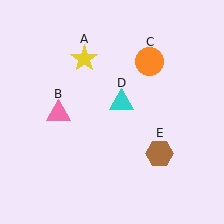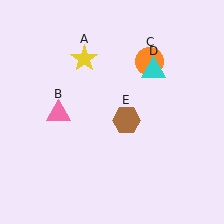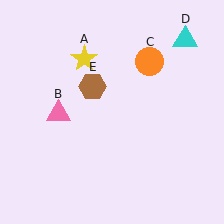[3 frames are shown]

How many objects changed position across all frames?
2 objects changed position: cyan triangle (object D), brown hexagon (object E).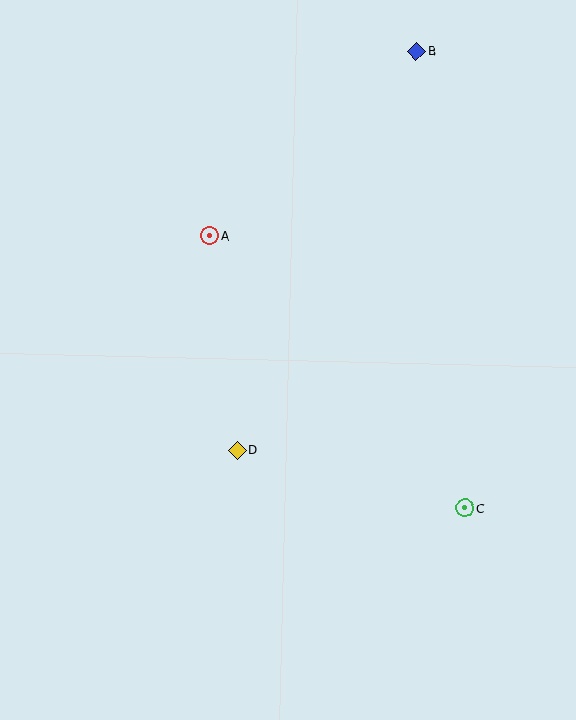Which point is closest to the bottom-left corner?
Point D is closest to the bottom-left corner.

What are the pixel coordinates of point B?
Point B is at (416, 51).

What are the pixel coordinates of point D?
Point D is at (237, 450).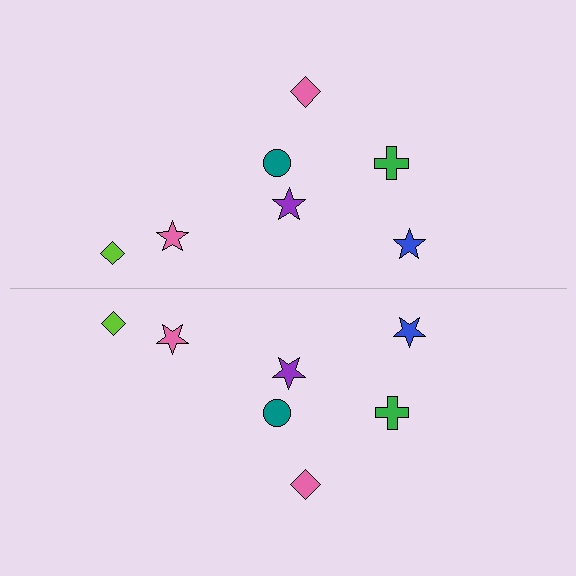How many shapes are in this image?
There are 14 shapes in this image.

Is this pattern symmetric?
Yes, this pattern has bilateral (reflection) symmetry.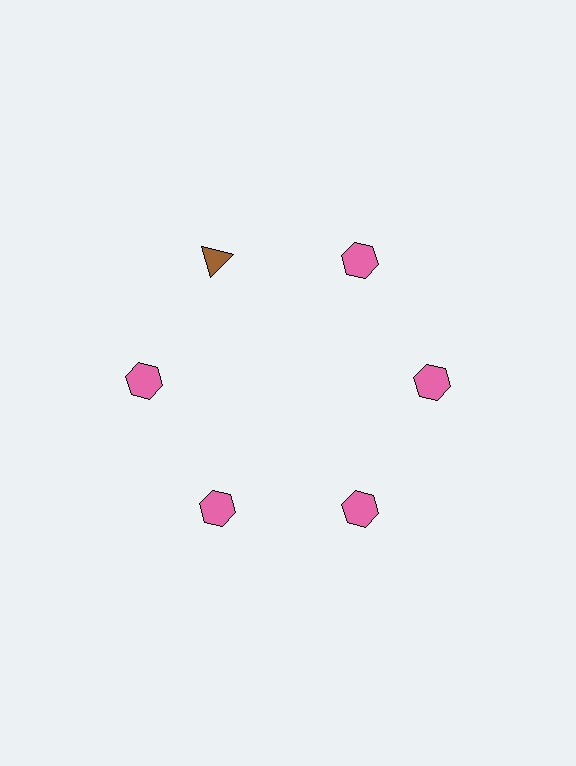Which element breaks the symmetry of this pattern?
The brown triangle at roughly the 11 o'clock position breaks the symmetry. All other shapes are pink hexagons.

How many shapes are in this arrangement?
There are 6 shapes arranged in a ring pattern.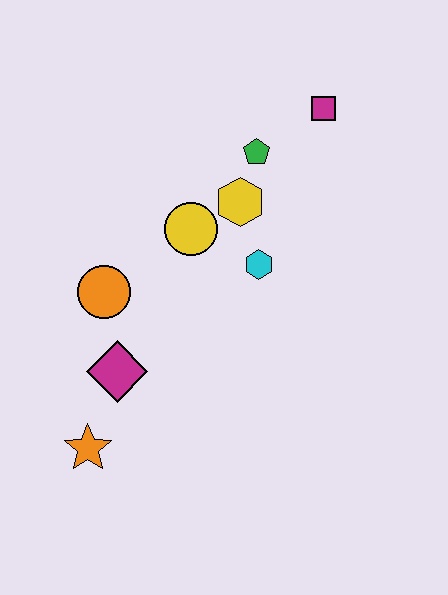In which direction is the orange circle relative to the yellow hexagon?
The orange circle is to the left of the yellow hexagon.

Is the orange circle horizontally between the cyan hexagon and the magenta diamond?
No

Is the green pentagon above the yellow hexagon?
Yes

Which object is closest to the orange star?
The magenta diamond is closest to the orange star.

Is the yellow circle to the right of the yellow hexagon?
No